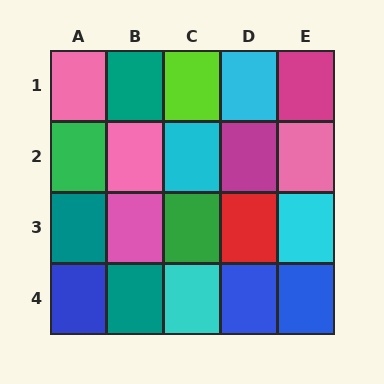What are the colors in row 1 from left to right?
Pink, teal, lime, cyan, magenta.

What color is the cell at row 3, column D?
Red.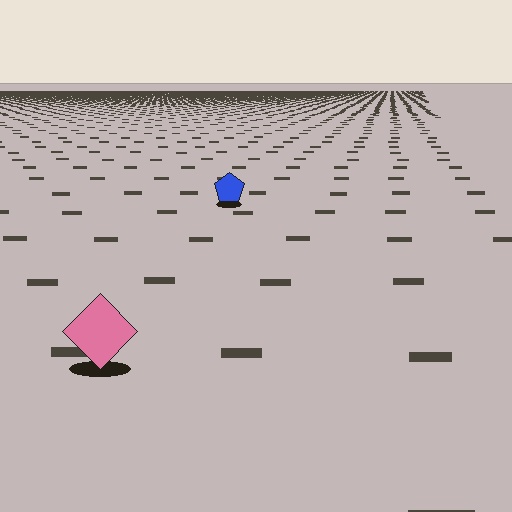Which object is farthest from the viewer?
The blue pentagon is farthest from the viewer. It appears smaller and the ground texture around it is denser.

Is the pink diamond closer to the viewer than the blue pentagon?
Yes. The pink diamond is closer — you can tell from the texture gradient: the ground texture is coarser near it.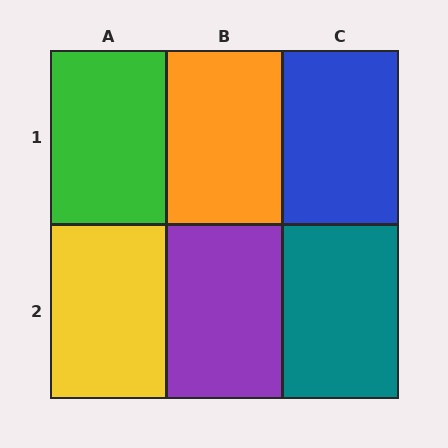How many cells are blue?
1 cell is blue.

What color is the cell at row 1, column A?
Green.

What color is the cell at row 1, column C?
Blue.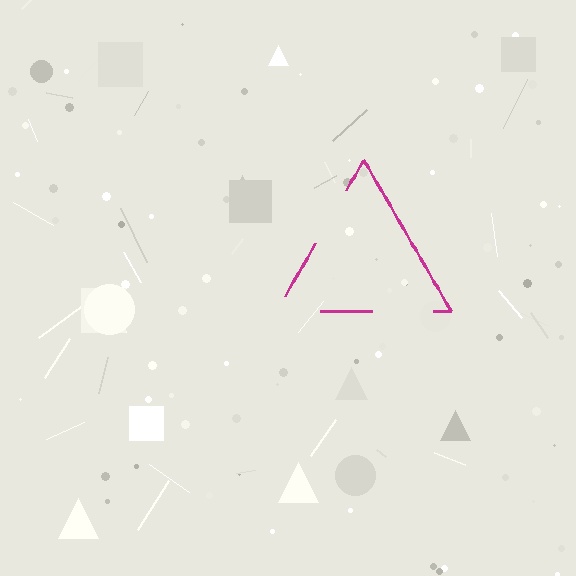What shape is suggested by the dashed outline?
The dashed outline suggests a triangle.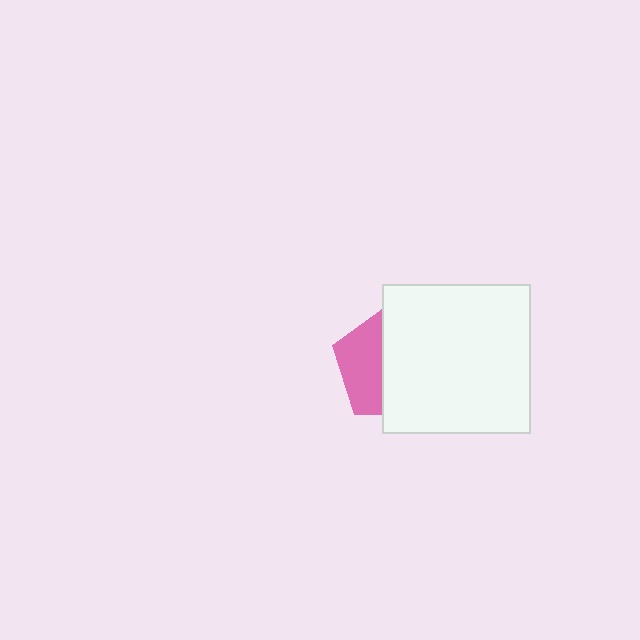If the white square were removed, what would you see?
You would see the complete pink pentagon.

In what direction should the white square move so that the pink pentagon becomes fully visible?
The white square should move right. That is the shortest direction to clear the overlap and leave the pink pentagon fully visible.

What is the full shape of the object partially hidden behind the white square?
The partially hidden object is a pink pentagon.